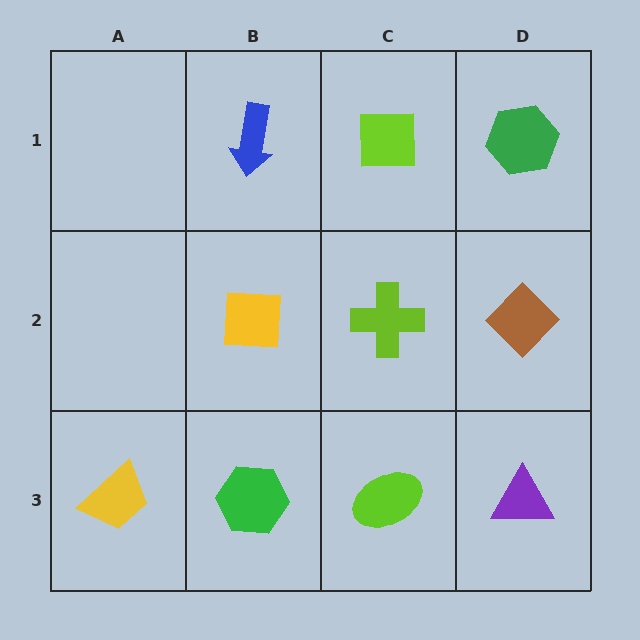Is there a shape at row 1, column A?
No, that cell is empty.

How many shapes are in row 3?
4 shapes.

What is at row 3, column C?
A lime ellipse.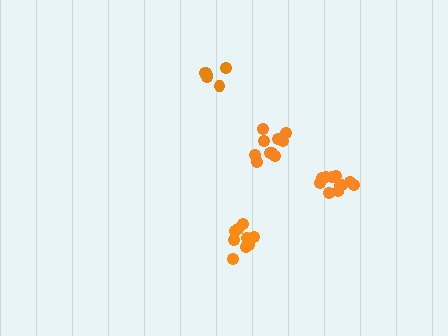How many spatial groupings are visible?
There are 4 spatial groupings.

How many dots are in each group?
Group 1: 11 dots, Group 2: 10 dots, Group 3: 9 dots, Group 4: 8 dots (38 total).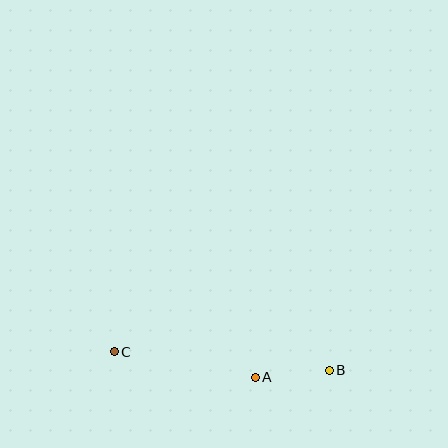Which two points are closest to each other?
Points A and B are closest to each other.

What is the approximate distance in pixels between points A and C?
The distance between A and C is approximately 143 pixels.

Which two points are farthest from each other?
Points B and C are farthest from each other.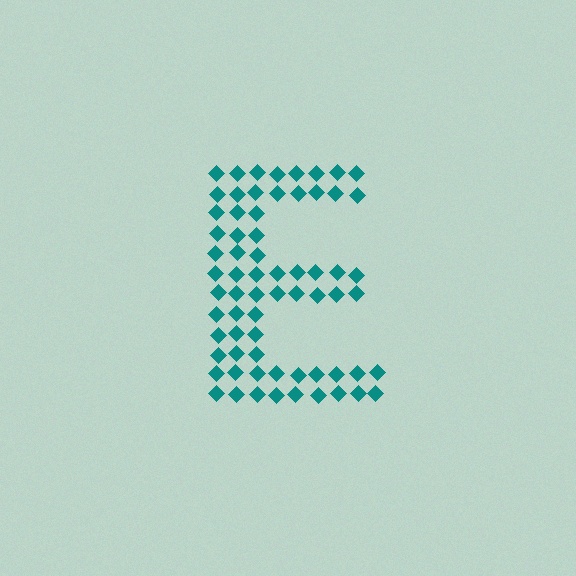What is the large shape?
The large shape is the letter E.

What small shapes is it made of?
It is made of small diamonds.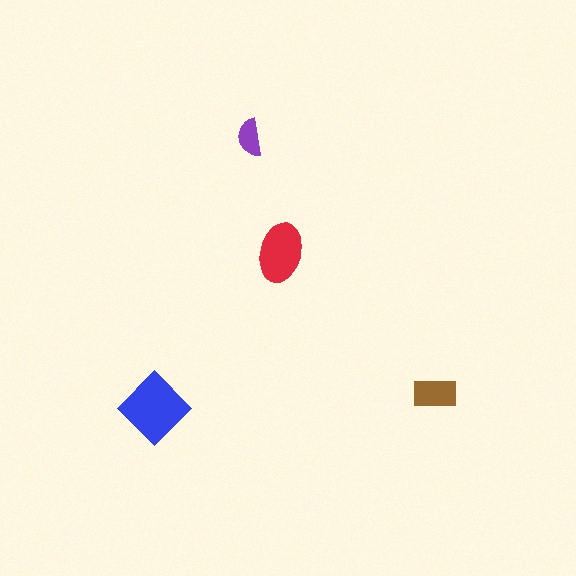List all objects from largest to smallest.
The blue diamond, the red ellipse, the brown rectangle, the purple semicircle.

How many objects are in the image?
There are 4 objects in the image.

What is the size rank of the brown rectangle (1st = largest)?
3rd.